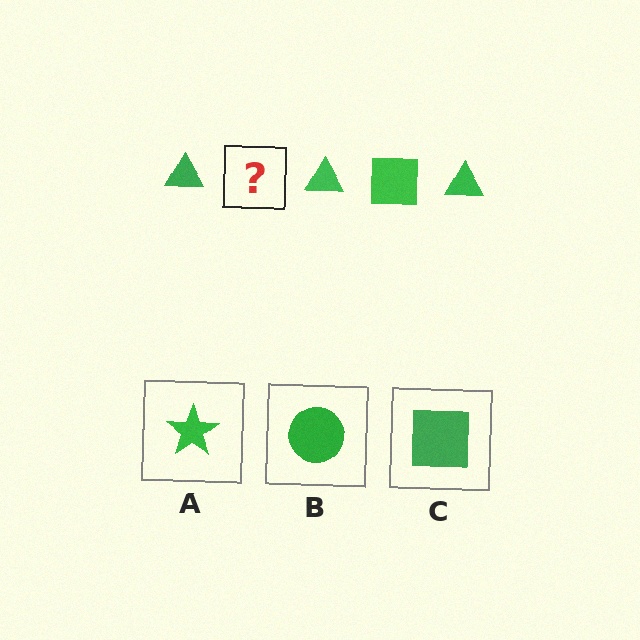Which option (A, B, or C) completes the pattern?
C.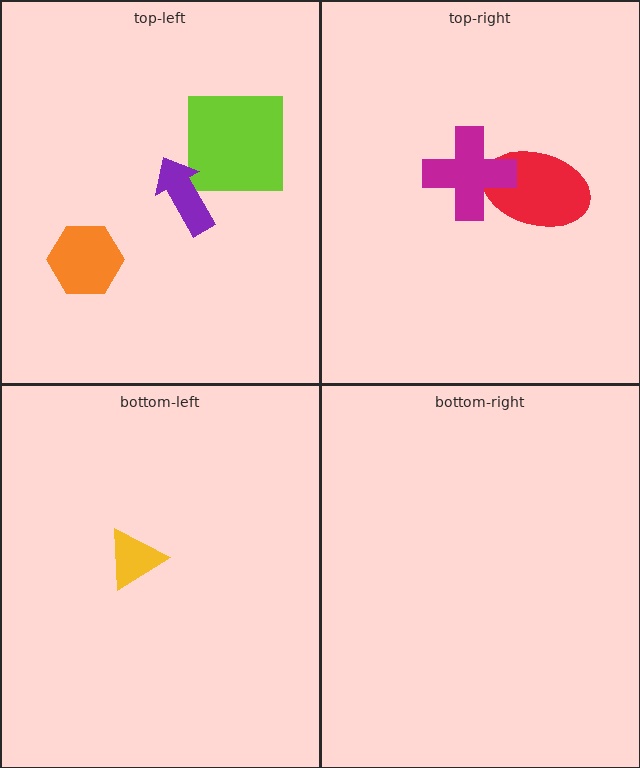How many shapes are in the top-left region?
3.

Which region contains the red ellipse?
The top-right region.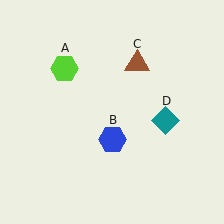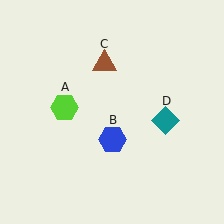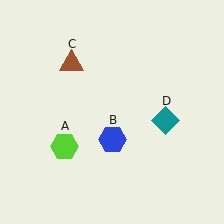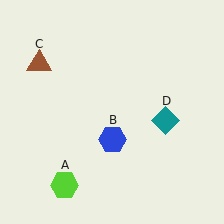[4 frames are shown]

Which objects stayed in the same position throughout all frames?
Blue hexagon (object B) and teal diamond (object D) remained stationary.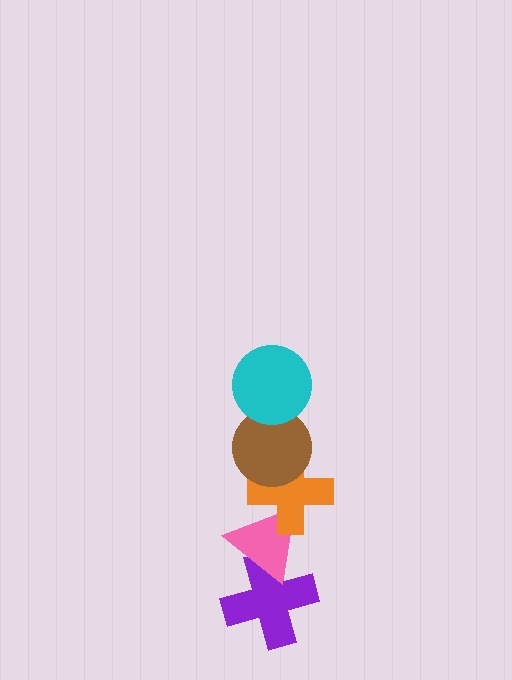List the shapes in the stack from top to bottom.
From top to bottom: the cyan circle, the brown circle, the orange cross, the pink triangle, the purple cross.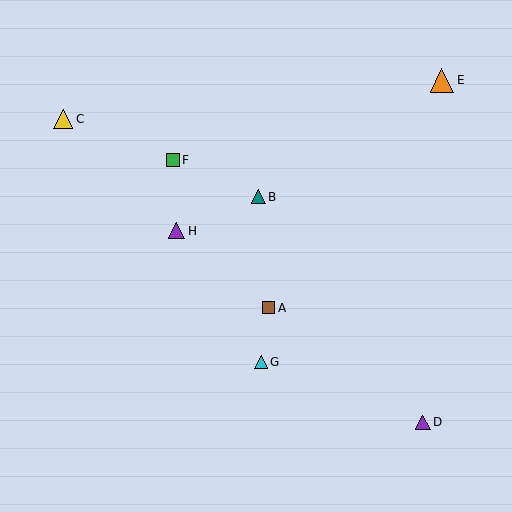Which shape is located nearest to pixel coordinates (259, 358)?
The cyan triangle (labeled G) at (261, 362) is nearest to that location.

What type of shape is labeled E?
Shape E is an orange triangle.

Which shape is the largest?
The orange triangle (labeled E) is the largest.